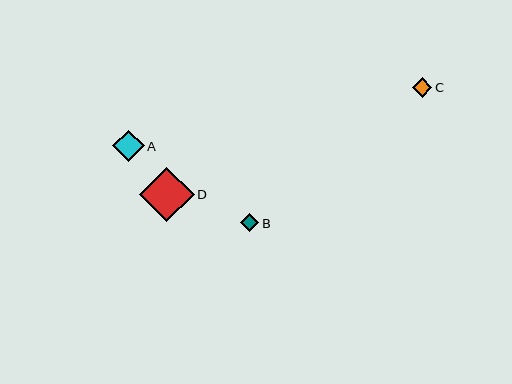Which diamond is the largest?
Diamond D is the largest with a size of approximately 55 pixels.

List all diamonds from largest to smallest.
From largest to smallest: D, A, C, B.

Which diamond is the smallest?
Diamond B is the smallest with a size of approximately 18 pixels.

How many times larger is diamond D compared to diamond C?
Diamond D is approximately 2.8 times the size of diamond C.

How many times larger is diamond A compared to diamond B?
Diamond A is approximately 1.8 times the size of diamond B.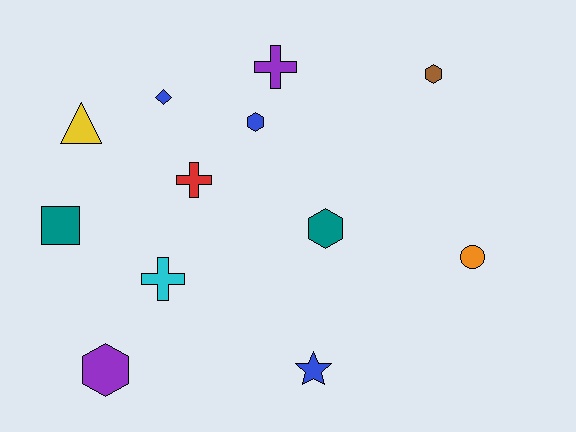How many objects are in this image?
There are 12 objects.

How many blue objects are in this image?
There are 3 blue objects.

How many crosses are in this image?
There are 3 crosses.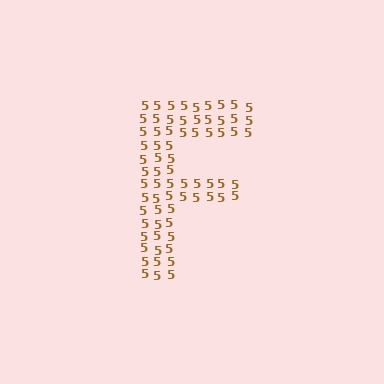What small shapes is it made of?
It is made of small digit 5's.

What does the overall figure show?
The overall figure shows the letter F.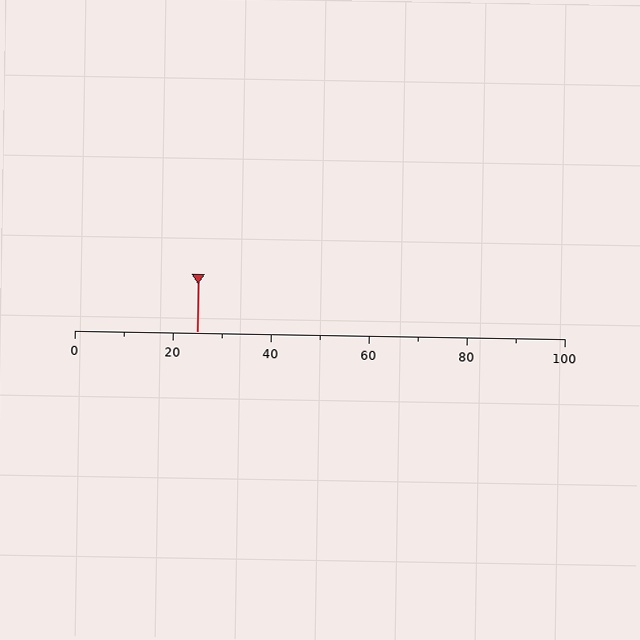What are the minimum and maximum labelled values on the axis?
The axis runs from 0 to 100.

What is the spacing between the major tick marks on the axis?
The major ticks are spaced 20 apart.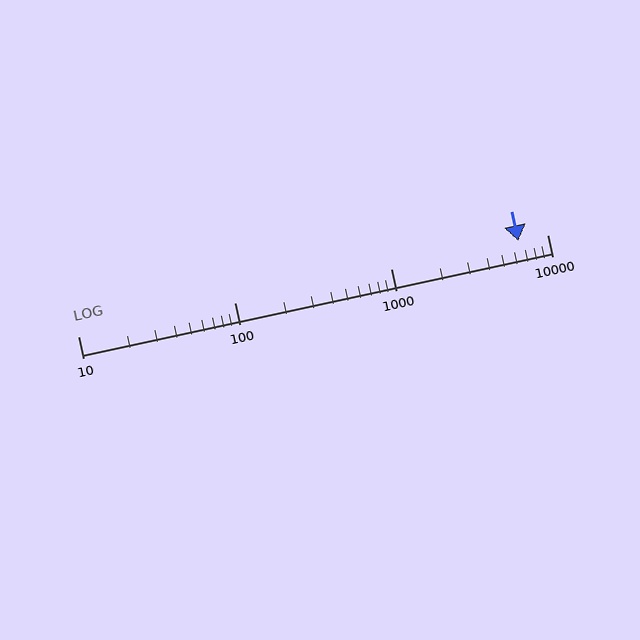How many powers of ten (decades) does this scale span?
The scale spans 3 decades, from 10 to 10000.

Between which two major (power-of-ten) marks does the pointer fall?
The pointer is between 1000 and 10000.